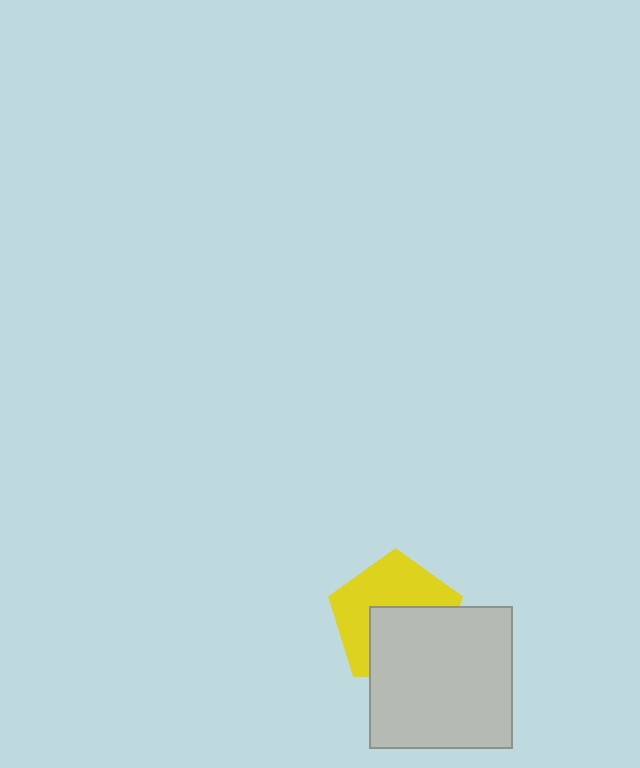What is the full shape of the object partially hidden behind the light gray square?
The partially hidden object is a yellow pentagon.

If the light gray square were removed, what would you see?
You would see the complete yellow pentagon.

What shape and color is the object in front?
The object in front is a light gray square.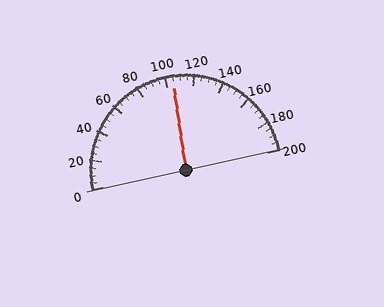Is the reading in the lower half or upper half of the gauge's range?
The reading is in the upper half of the range (0 to 200).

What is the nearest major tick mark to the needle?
The nearest major tick mark is 100.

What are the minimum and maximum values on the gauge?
The gauge ranges from 0 to 200.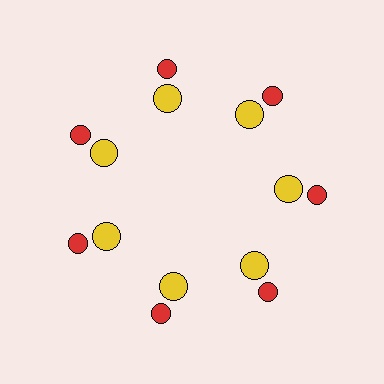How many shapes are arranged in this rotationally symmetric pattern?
There are 14 shapes, arranged in 7 groups of 2.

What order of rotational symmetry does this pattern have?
This pattern has 7-fold rotational symmetry.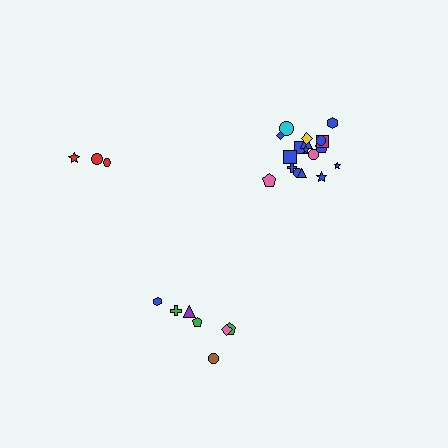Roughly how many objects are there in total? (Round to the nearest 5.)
Roughly 30 objects in total.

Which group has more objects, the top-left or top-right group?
The top-right group.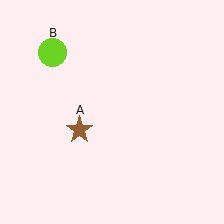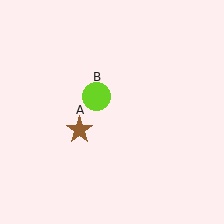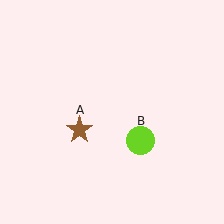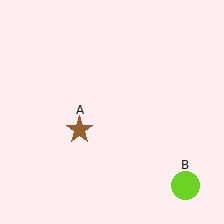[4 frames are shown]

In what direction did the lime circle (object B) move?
The lime circle (object B) moved down and to the right.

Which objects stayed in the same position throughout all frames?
Brown star (object A) remained stationary.